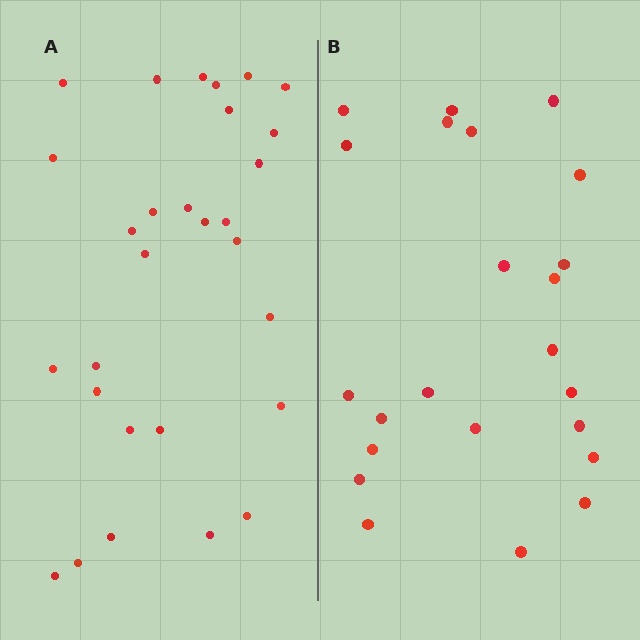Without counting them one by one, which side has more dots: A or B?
Region A (the left region) has more dots.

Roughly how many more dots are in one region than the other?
Region A has about 6 more dots than region B.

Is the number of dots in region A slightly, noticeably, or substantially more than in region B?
Region A has noticeably more, but not dramatically so. The ratio is roughly 1.3 to 1.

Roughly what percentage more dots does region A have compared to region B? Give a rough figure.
About 25% more.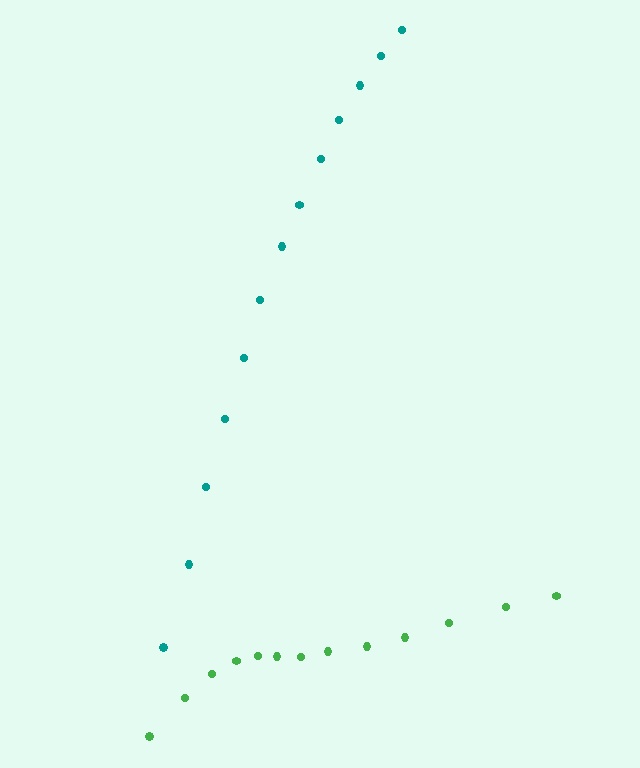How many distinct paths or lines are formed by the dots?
There are 2 distinct paths.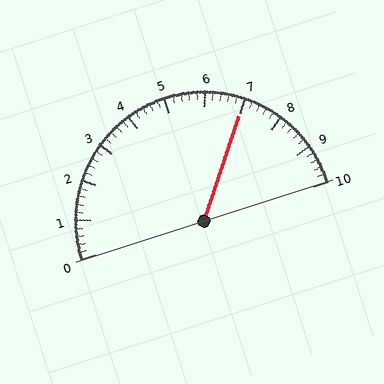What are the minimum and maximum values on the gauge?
The gauge ranges from 0 to 10.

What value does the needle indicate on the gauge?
The needle indicates approximately 7.0.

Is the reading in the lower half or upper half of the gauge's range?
The reading is in the upper half of the range (0 to 10).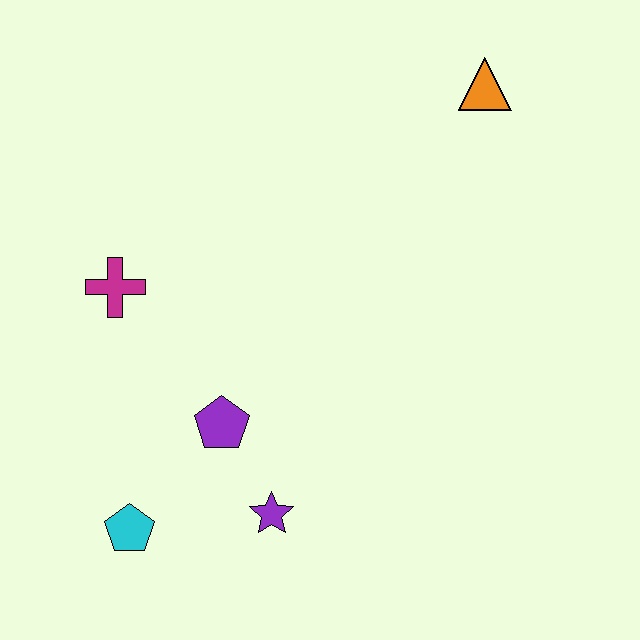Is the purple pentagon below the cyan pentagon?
No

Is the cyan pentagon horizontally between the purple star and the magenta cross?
Yes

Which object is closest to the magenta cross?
The purple pentagon is closest to the magenta cross.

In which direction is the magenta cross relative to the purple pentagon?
The magenta cross is above the purple pentagon.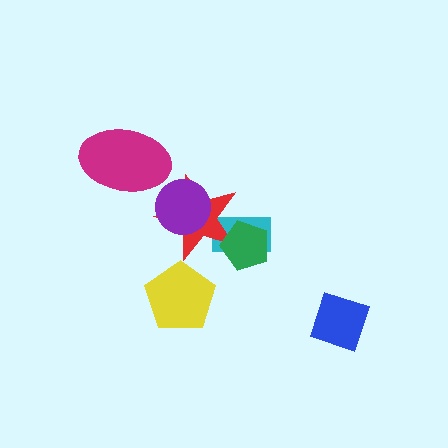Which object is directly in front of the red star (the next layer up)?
The purple circle is directly in front of the red star.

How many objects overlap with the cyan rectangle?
2 objects overlap with the cyan rectangle.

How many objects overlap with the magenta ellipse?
0 objects overlap with the magenta ellipse.